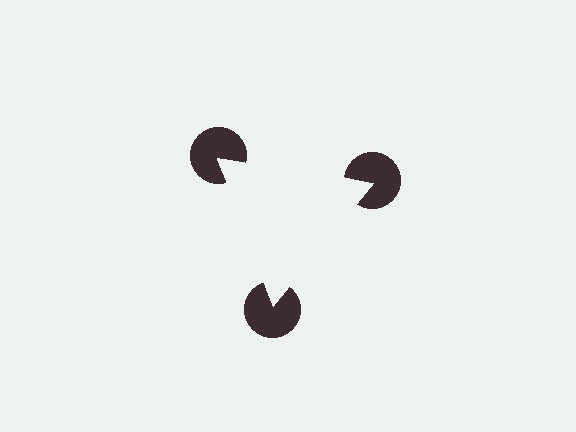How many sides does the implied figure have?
3 sides.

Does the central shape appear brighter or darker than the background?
It typically appears slightly brighter than the background, even though no actual brightness change is drawn.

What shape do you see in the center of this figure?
An illusory triangle — its edges are inferred from the aligned wedge cuts in the pac-man discs, not physically drawn.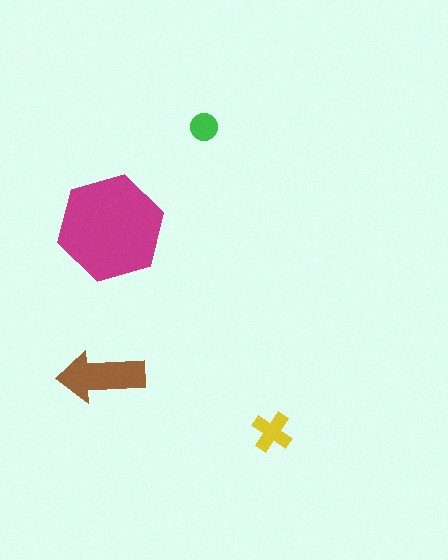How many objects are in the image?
There are 4 objects in the image.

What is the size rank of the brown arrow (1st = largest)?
2nd.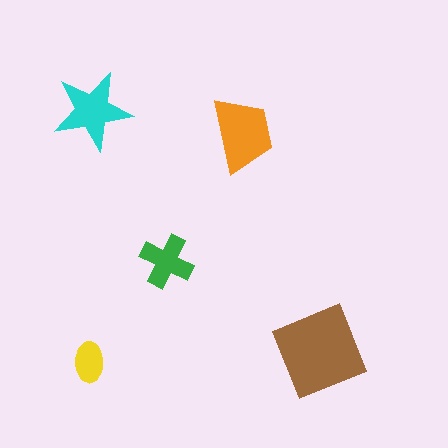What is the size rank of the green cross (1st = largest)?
4th.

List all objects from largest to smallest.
The brown diamond, the orange trapezoid, the cyan star, the green cross, the yellow ellipse.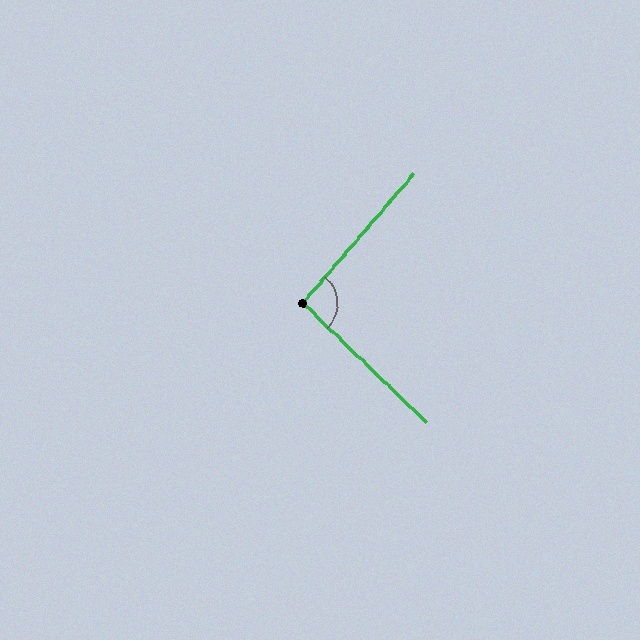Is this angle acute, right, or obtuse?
It is approximately a right angle.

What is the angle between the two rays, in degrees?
Approximately 93 degrees.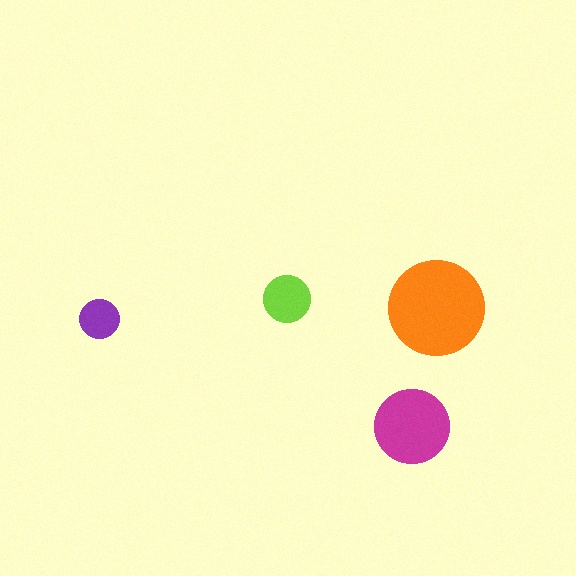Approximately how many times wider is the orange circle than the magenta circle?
About 1.5 times wider.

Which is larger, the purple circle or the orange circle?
The orange one.